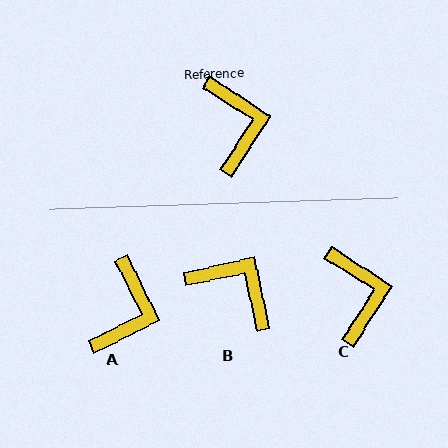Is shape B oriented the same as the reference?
No, it is off by about 45 degrees.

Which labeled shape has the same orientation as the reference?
C.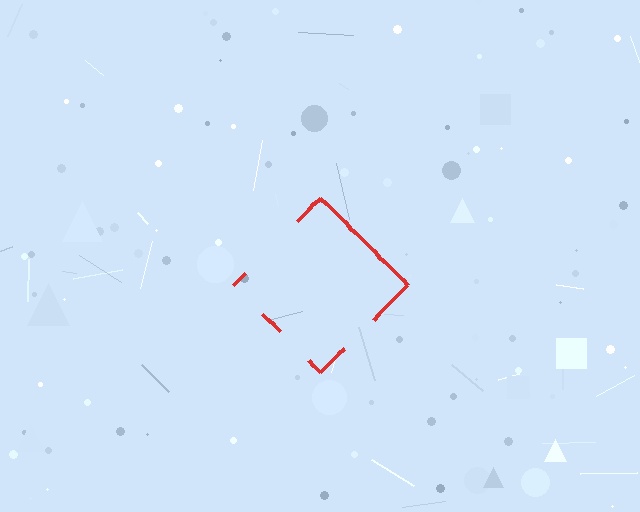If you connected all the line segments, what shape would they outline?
They would outline a diamond.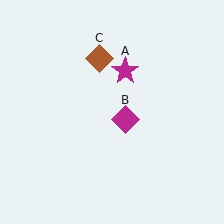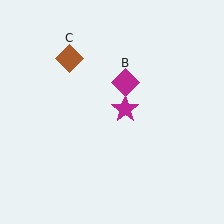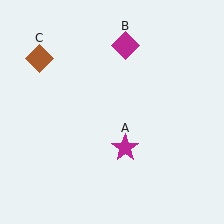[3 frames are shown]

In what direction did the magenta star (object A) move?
The magenta star (object A) moved down.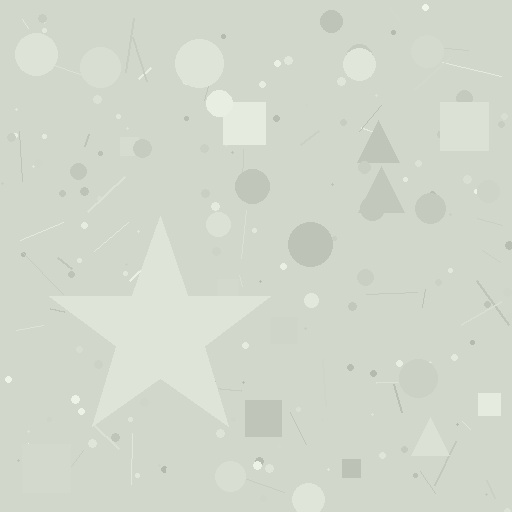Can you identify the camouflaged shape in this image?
The camouflaged shape is a star.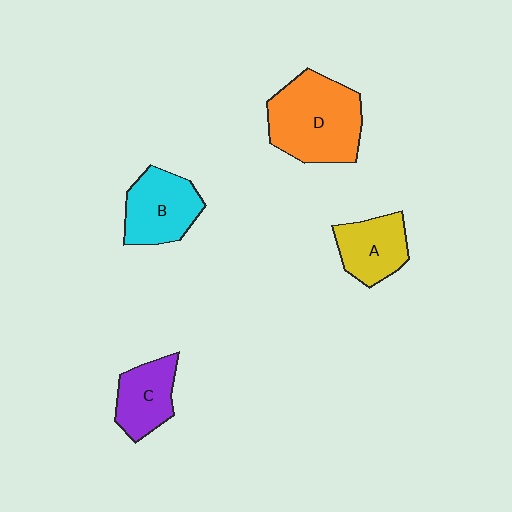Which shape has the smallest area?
Shape C (purple).